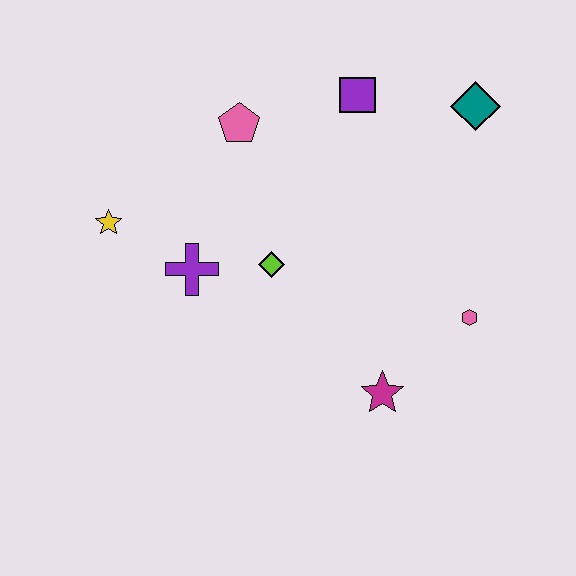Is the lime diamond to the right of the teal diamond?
No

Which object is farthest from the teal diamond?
The yellow star is farthest from the teal diamond.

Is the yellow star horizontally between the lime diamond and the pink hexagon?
No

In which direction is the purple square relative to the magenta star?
The purple square is above the magenta star.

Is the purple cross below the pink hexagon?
No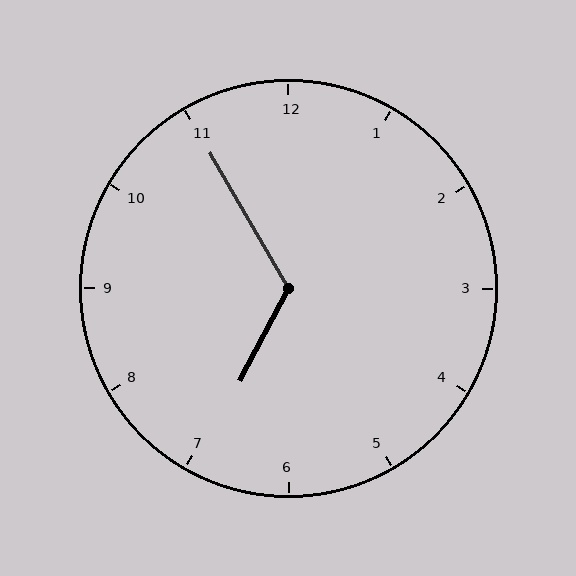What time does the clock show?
6:55.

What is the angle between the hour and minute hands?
Approximately 122 degrees.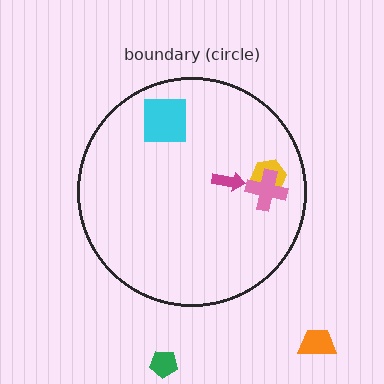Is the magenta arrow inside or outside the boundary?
Inside.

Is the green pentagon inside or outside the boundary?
Outside.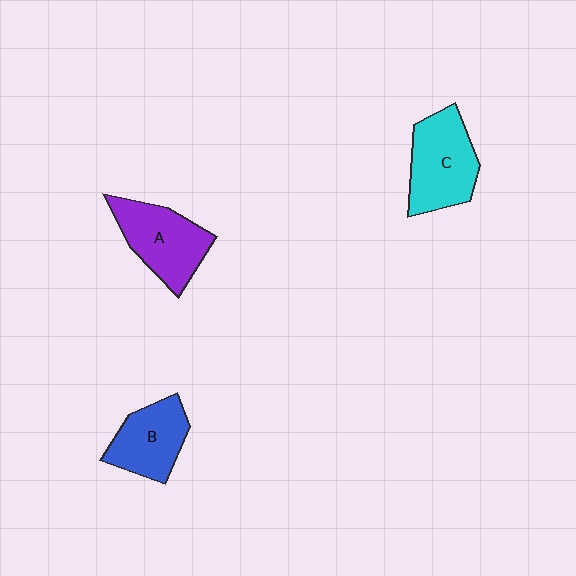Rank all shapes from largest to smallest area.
From largest to smallest: C (cyan), A (purple), B (blue).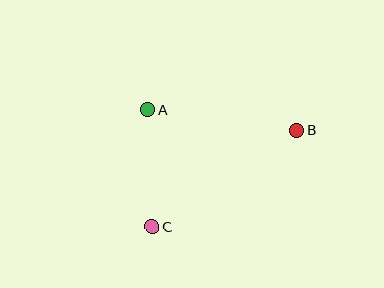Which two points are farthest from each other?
Points B and C are farthest from each other.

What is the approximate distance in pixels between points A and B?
The distance between A and B is approximately 151 pixels.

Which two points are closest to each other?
Points A and C are closest to each other.